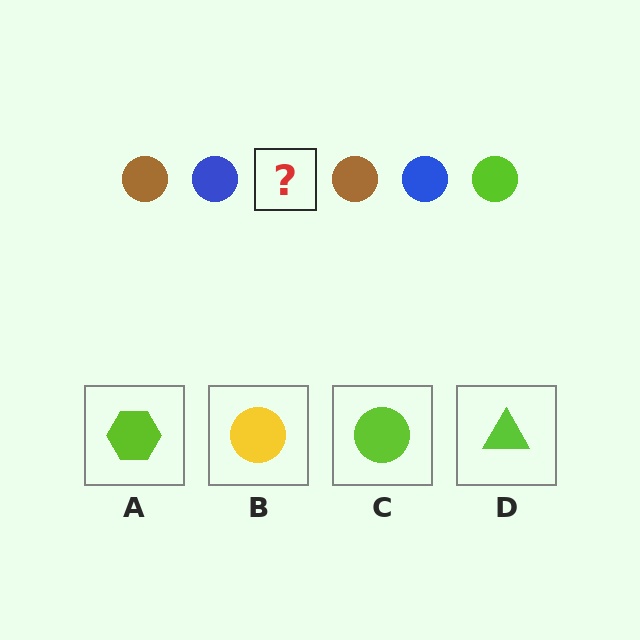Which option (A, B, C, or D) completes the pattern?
C.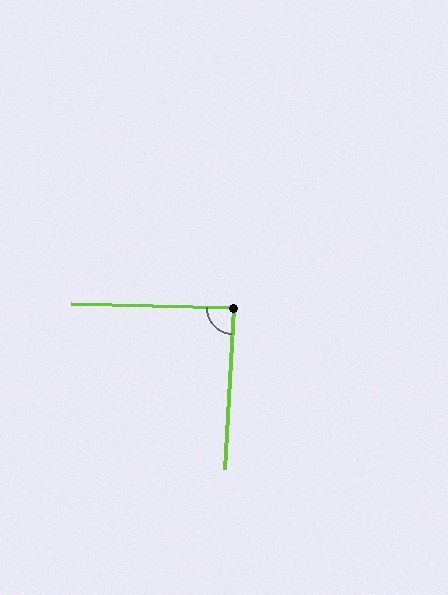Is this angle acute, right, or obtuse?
It is approximately a right angle.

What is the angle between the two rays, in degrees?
Approximately 88 degrees.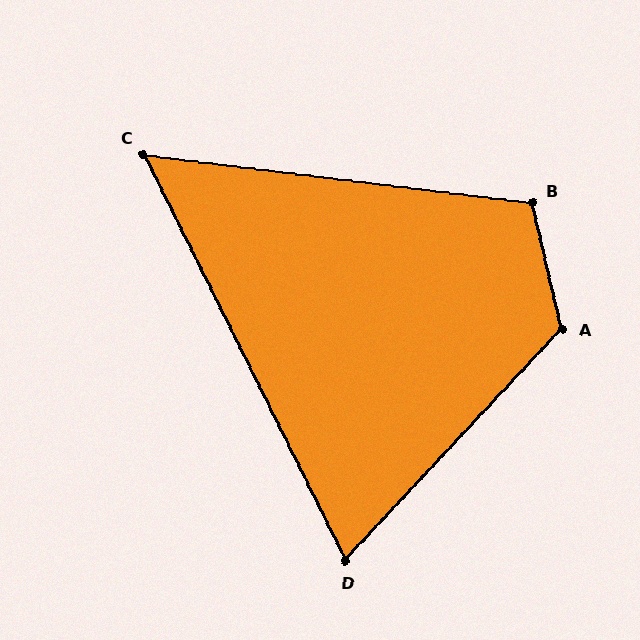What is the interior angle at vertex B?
Approximately 111 degrees (obtuse).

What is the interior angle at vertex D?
Approximately 69 degrees (acute).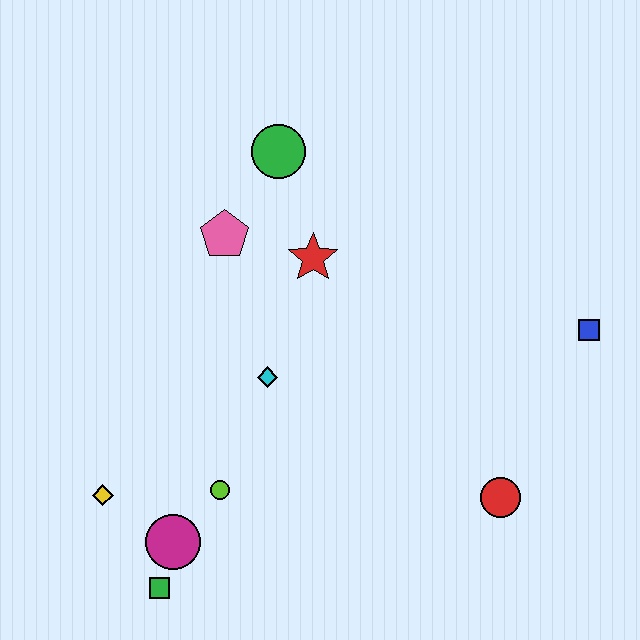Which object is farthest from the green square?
The blue square is farthest from the green square.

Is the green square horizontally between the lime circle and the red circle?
No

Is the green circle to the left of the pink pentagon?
No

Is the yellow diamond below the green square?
No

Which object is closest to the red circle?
The blue square is closest to the red circle.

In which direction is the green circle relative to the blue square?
The green circle is to the left of the blue square.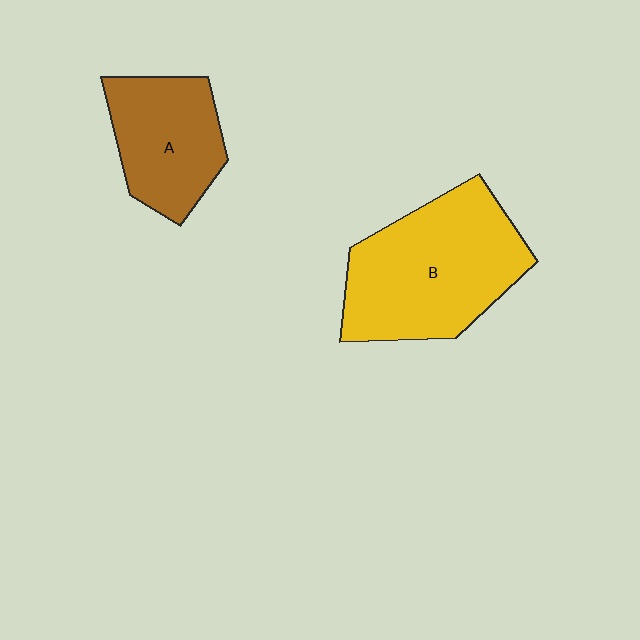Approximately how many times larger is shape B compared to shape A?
Approximately 1.6 times.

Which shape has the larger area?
Shape B (yellow).